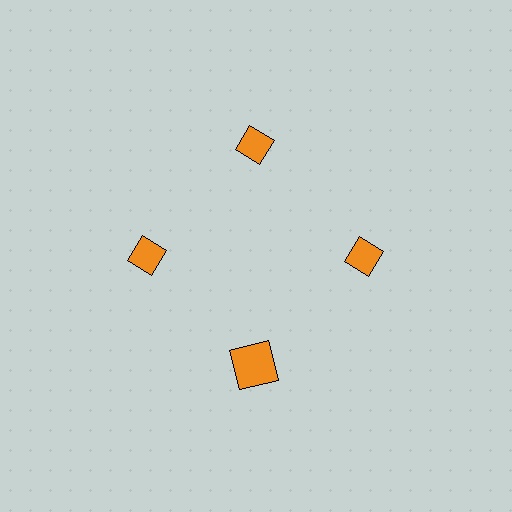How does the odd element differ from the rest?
It has a different shape: square instead of diamond.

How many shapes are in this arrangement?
There are 4 shapes arranged in a ring pattern.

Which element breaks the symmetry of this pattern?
The orange square at roughly the 6 o'clock position breaks the symmetry. All other shapes are orange diamonds.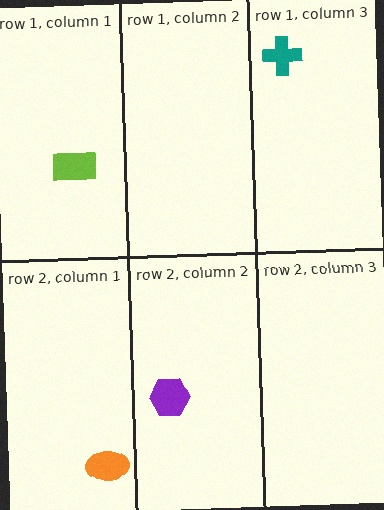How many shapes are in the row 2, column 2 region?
1.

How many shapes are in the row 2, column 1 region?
1.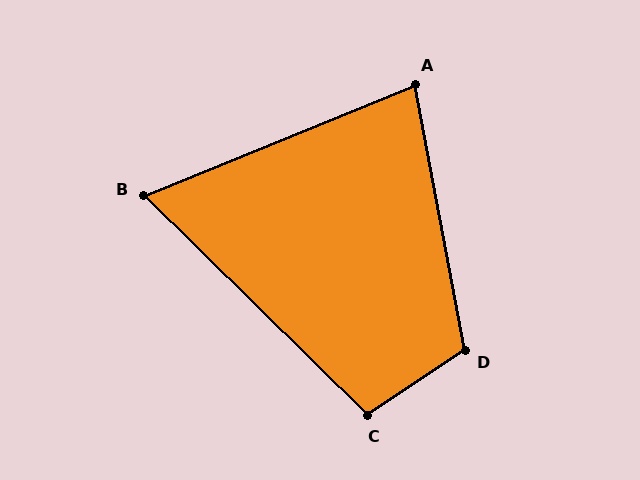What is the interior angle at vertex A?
Approximately 79 degrees (acute).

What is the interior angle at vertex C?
Approximately 101 degrees (obtuse).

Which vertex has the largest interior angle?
D, at approximately 113 degrees.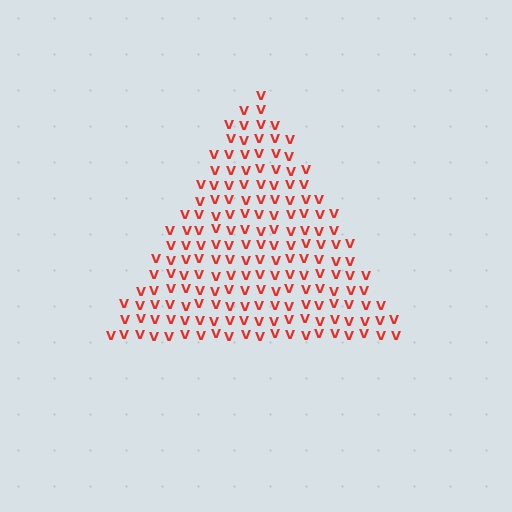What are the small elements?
The small elements are letter V's.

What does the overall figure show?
The overall figure shows a triangle.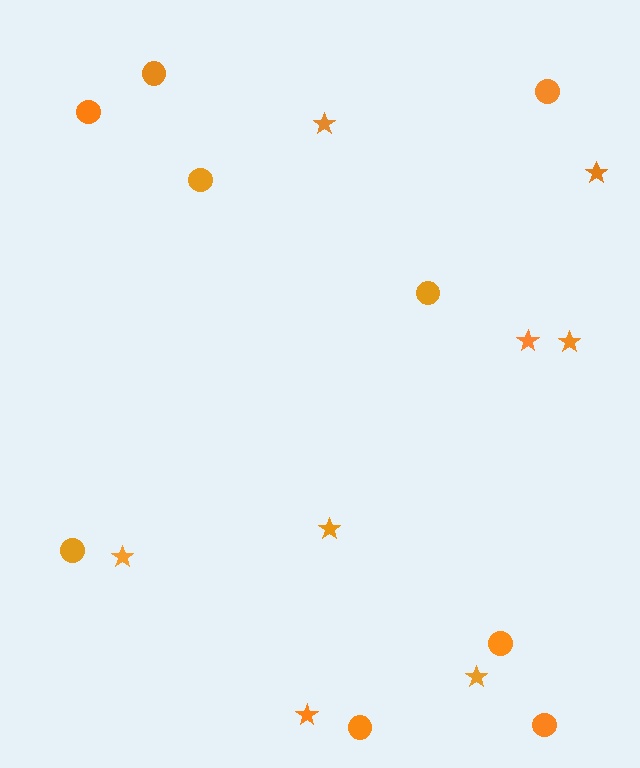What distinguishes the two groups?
There are 2 groups: one group of stars (8) and one group of circles (9).